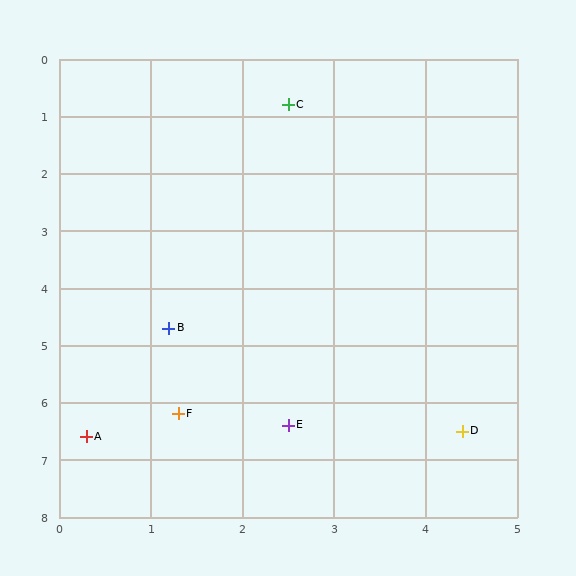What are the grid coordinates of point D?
Point D is at approximately (4.4, 6.5).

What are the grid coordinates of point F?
Point F is at approximately (1.3, 6.2).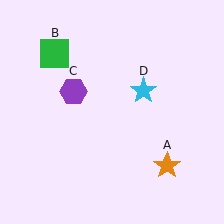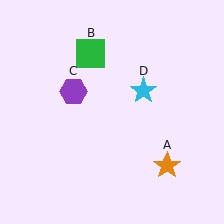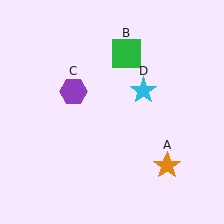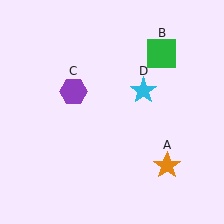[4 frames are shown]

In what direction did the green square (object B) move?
The green square (object B) moved right.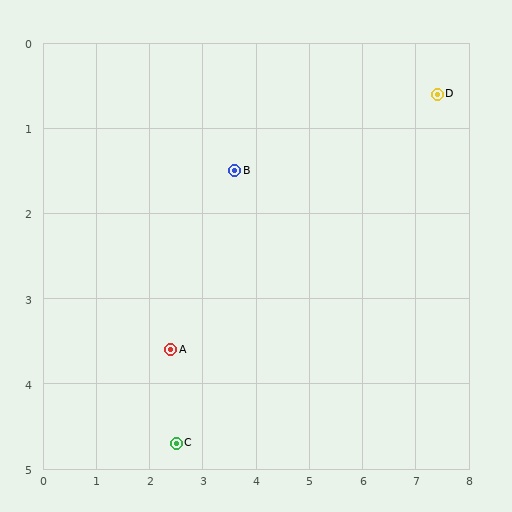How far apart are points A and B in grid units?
Points A and B are about 2.4 grid units apart.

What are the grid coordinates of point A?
Point A is at approximately (2.4, 3.6).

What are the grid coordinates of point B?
Point B is at approximately (3.6, 1.5).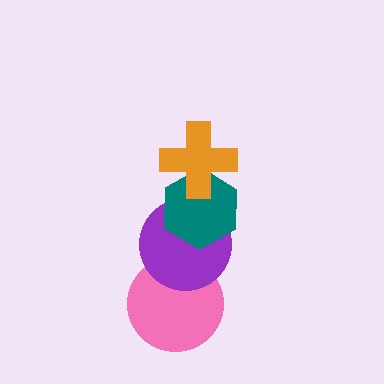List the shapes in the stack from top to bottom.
From top to bottom: the orange cross, the teal hexagon, the purple circle, the pink circle.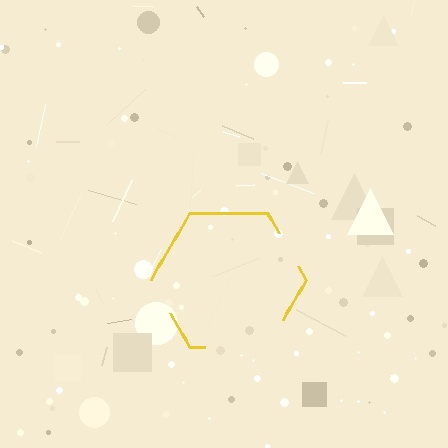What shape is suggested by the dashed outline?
The dashed outline suggests a hexagon.